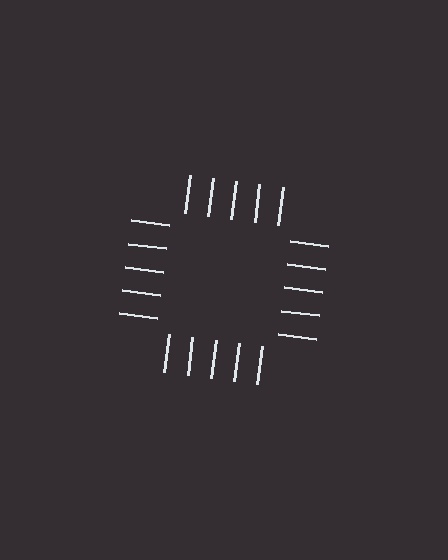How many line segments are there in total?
20 — 5 along each of the 4 edges.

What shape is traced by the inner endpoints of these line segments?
An illusory square — the line segments terminate on its edges but no continuous stroke is drawn.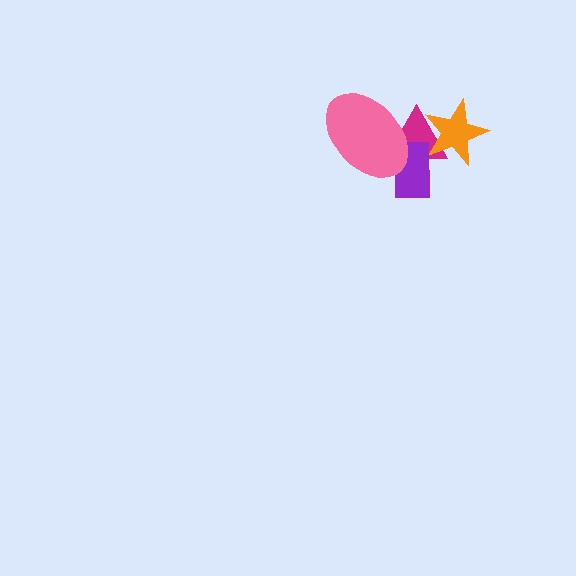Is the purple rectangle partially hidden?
Yes, it is partially covered by another shape.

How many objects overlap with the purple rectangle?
2 objects overlap with the purple rectangle.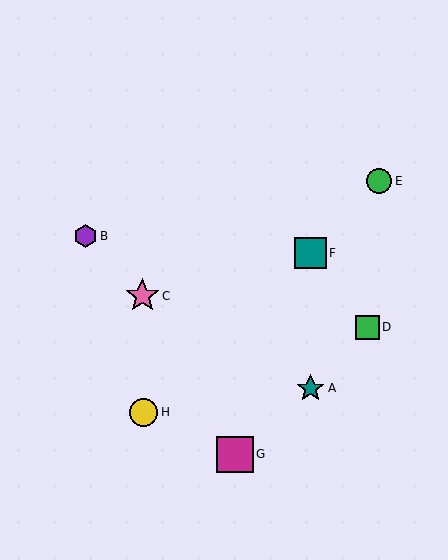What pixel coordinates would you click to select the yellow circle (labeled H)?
Click at (143, 412) to select the yellow circle H.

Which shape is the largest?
The magenta square (labeled G) is the largest.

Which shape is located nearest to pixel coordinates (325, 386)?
The teal star (labeled A) at (311, 388) is nearest to that location.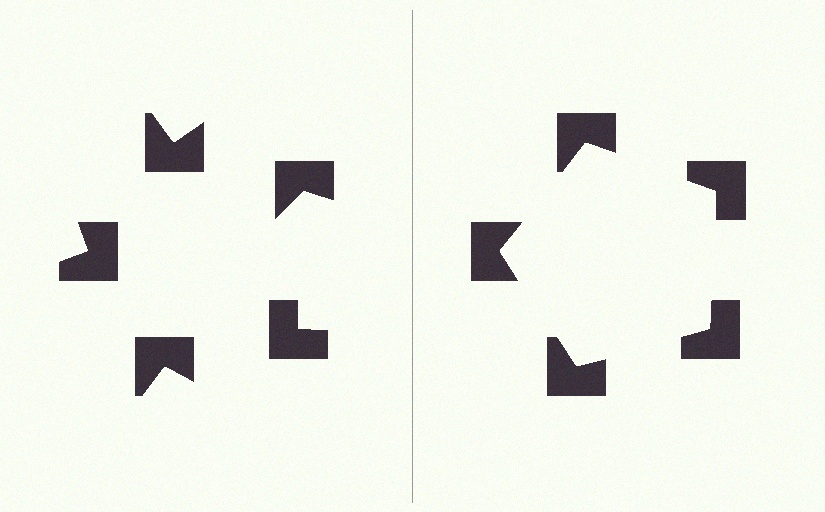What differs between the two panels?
The notched squares are positioned identically on both sides; only the wedge orientations differ. On the right they align to a pentagon; on the left they are misaligned.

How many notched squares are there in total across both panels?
10 — 5 on each side.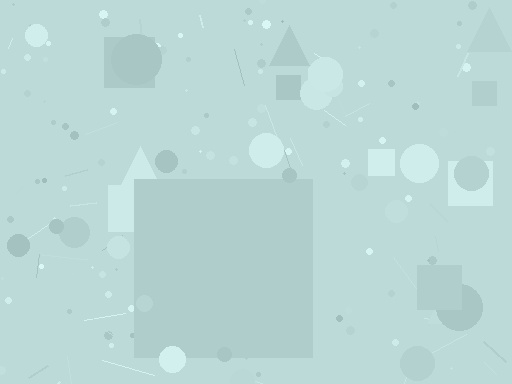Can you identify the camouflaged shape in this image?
The camouflaged shape is a square.